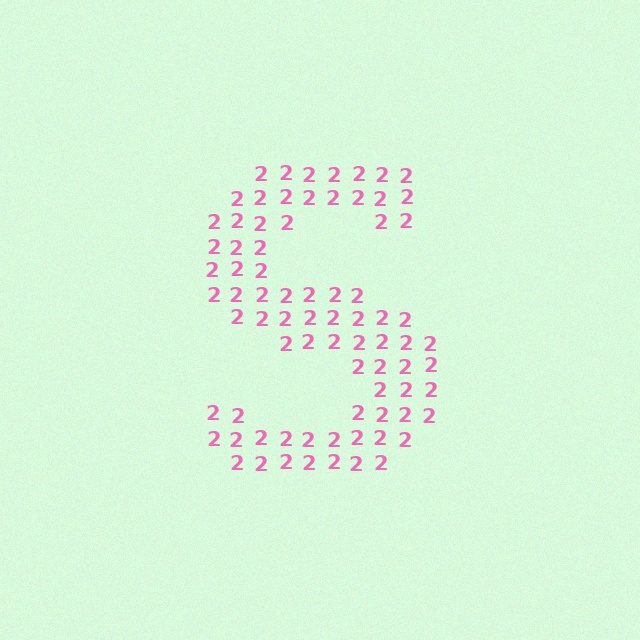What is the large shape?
The large shape is the letter S.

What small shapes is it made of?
It is made of small digit 2's.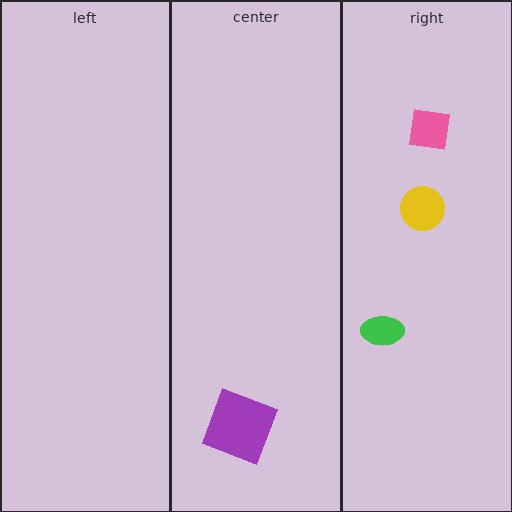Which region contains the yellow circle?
The right region.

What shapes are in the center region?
The purple square.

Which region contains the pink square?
The right region.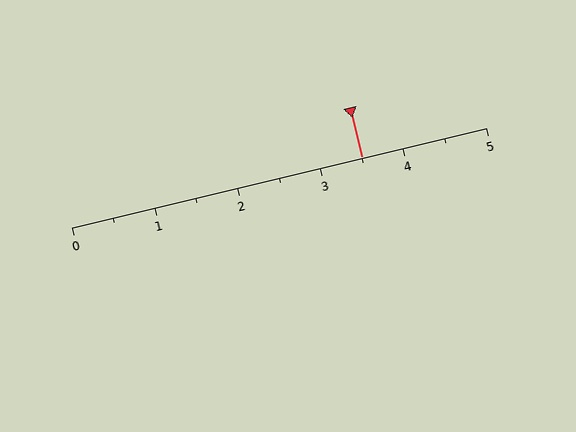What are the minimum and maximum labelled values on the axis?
The axis runs from 0 to 5.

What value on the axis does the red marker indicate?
The marker indicates approximately 3.5.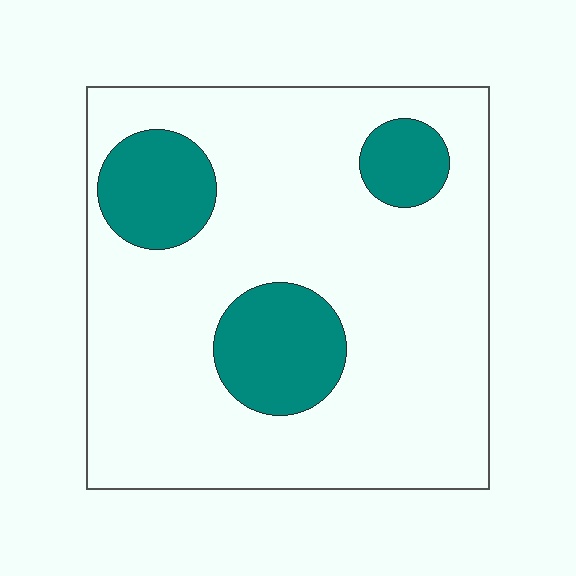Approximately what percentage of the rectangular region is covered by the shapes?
Approximately 20%.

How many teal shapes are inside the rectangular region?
3.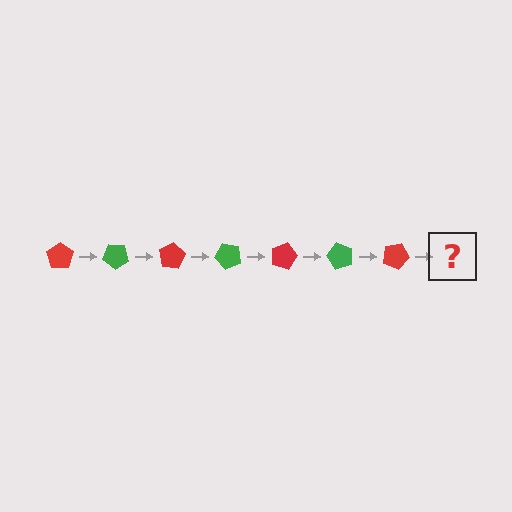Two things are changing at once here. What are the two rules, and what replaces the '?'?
The two rules are that it rotates 40 degrees each step and the color cycles through red and green. The '?' should be a green pentagon, rotated 280 degrees from the start.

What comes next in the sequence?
The next element should be a green pentagon, rotated 280 degrees from the start.